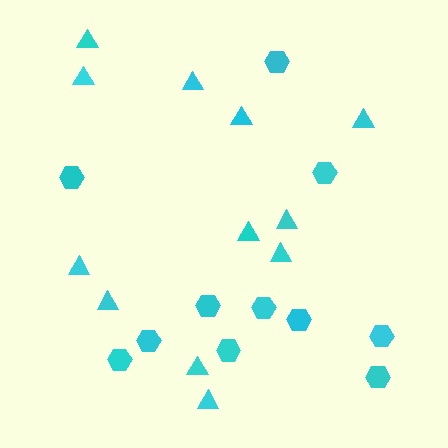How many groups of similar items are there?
There are 2 groups: one group of triangles (12) and one group of hexagons (11).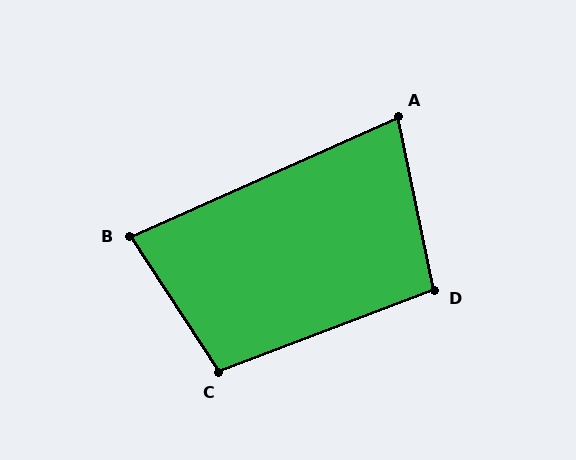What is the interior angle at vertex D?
Approximately 99 degrees (obtuse).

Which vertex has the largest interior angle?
C, at approximately 102 degrees.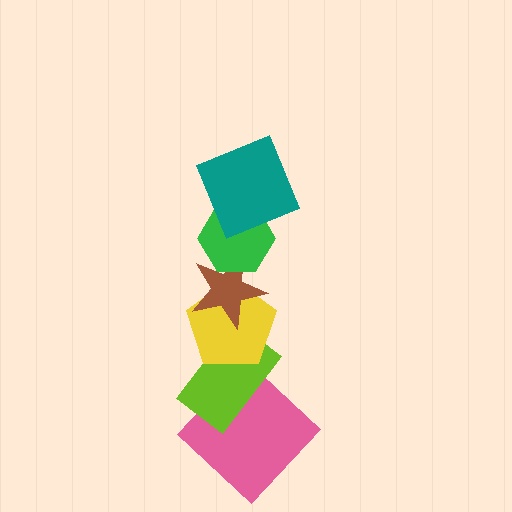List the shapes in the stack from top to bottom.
From top to bottom: the teal square, the green hexagon, the brown star, the yellow pentagon, the lime rectangle, the pink diamond.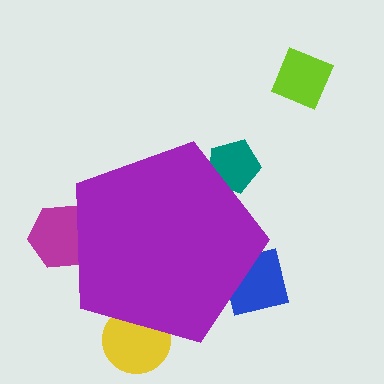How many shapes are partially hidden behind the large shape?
4 shapes are partially hidden.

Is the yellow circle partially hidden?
Yes, the yellow circle is partially hidden behind the purple pentagon.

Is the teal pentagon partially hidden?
Yes, the teal pentagon is partially hidden behind the purple pentagon.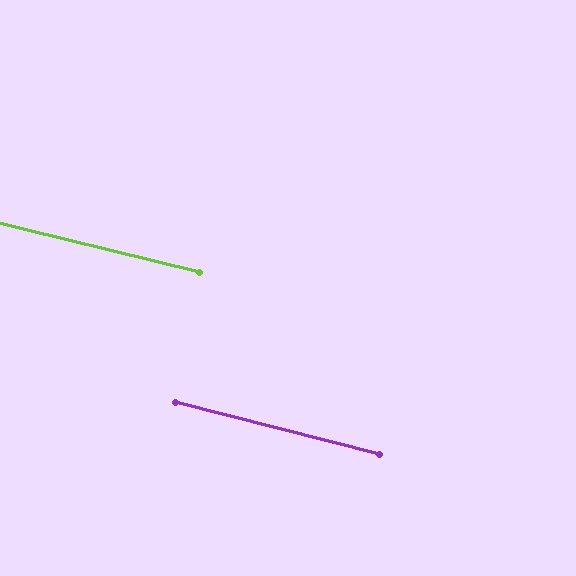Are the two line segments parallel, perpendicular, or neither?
Parallel — their directions differ by only 0.5°.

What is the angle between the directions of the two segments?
Approximately 1 degree.